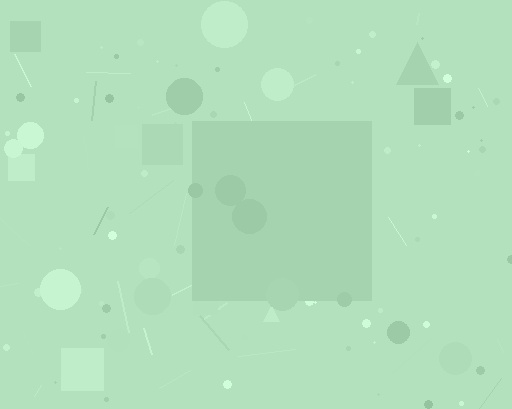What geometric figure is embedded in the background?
A square is embedded in the background.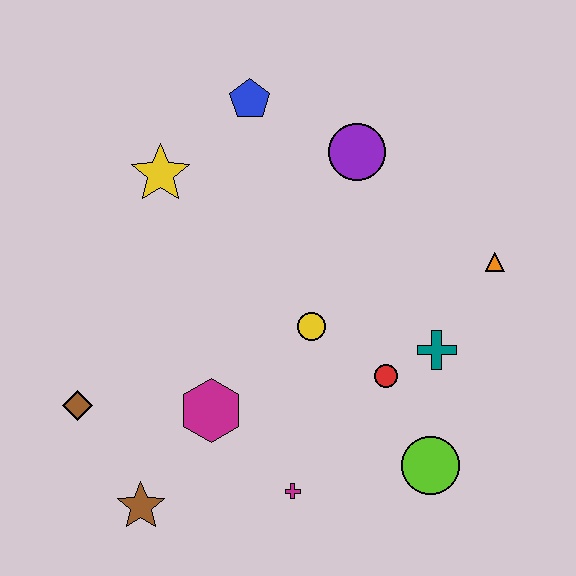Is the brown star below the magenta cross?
Yes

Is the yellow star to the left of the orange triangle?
Yes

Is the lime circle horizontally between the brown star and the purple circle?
No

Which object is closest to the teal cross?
The red circle is closest to the teal cross.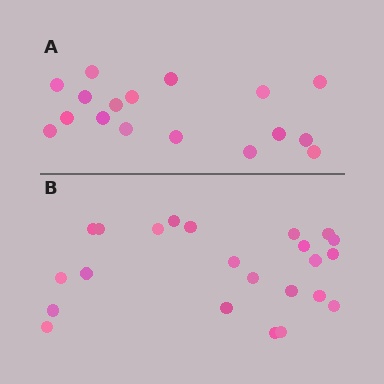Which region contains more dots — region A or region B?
Region B (the bottom region) has more dots.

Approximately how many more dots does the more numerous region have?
Region B has about 6 more dots than region A.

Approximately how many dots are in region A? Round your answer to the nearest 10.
About 20 dots. (The exact count is 17, which rounds to 20.)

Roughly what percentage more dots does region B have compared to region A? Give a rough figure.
About 35% more.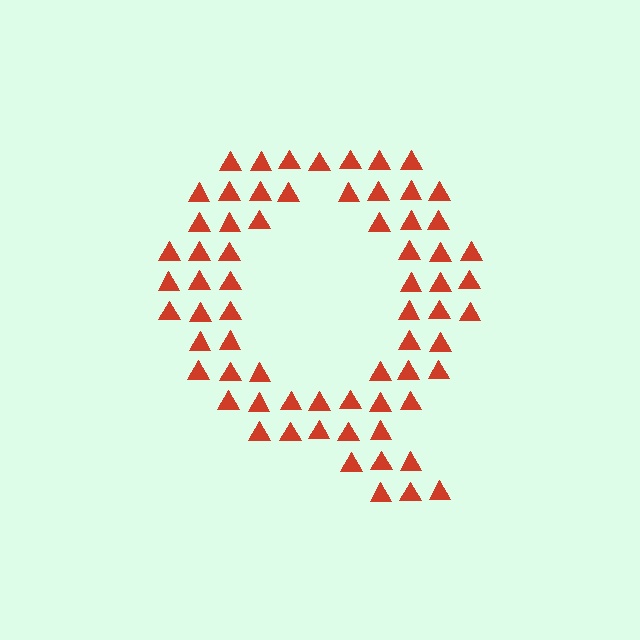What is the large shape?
The large shape is the letter Q.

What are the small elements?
The small elements are triangles.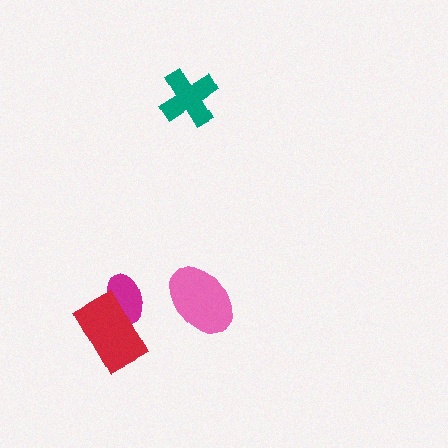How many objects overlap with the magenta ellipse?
1 object overlaps with the magenta ellipse.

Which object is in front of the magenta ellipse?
The red rectangle is in front of the magenta ellipse.